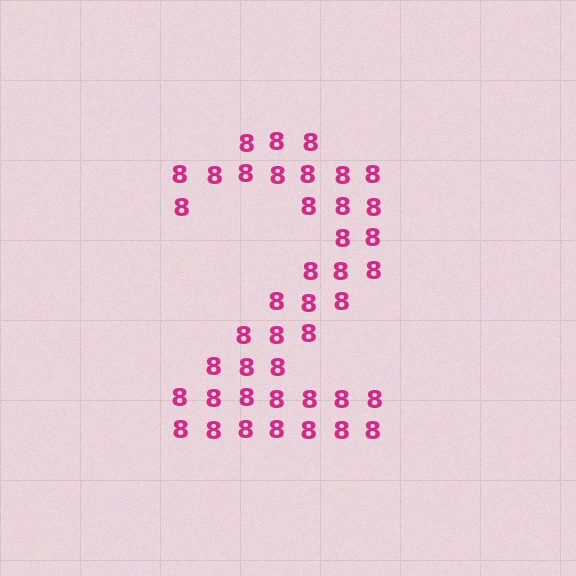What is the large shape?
The large shape is the digit 2.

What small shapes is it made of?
It is made of small digit 8's.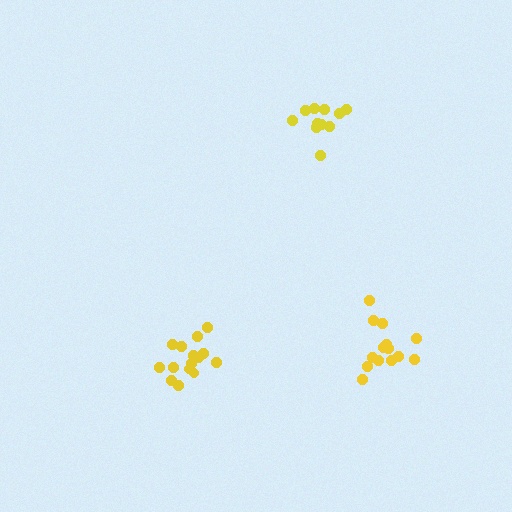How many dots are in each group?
Group 1: 15 dots, Group 2: 11 dots, Group 3: 14 dots (40 total).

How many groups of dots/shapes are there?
There are 3 groups.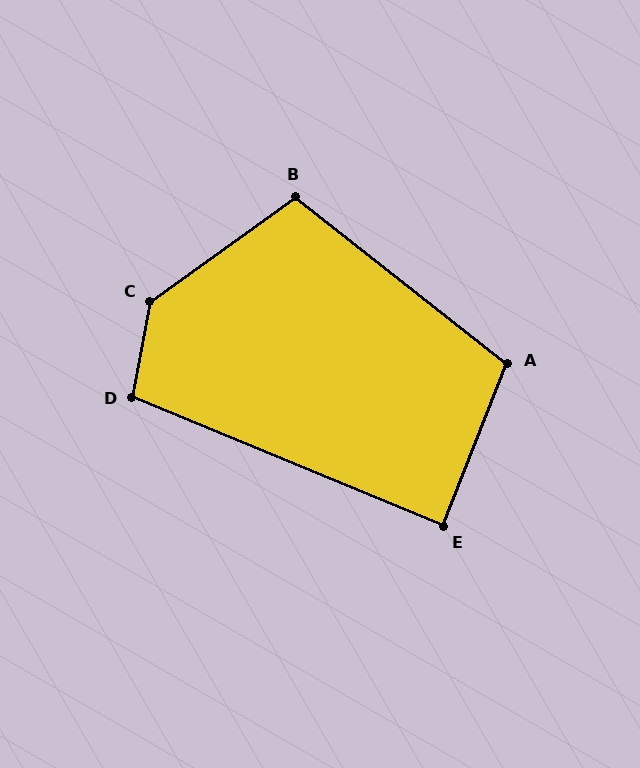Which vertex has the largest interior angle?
C, at approximately 137 degrees.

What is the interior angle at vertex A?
Approximately 107 degrees (obtuse).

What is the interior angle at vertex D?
Approximately 102 degrees (obtuse).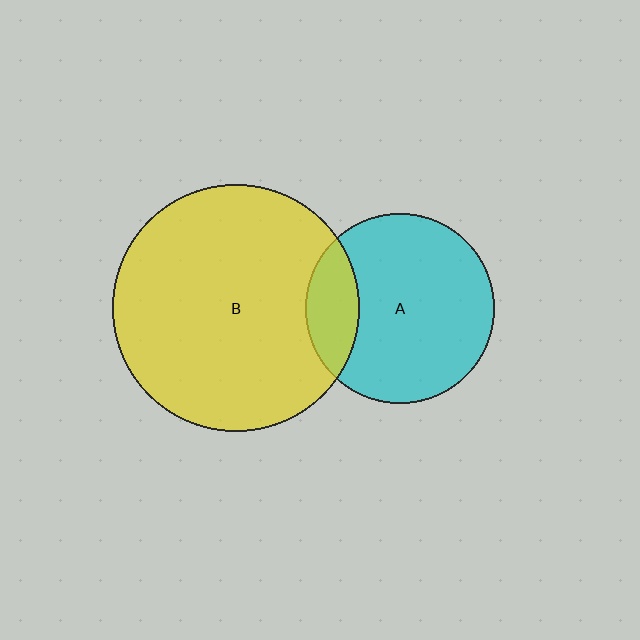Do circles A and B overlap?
Yes.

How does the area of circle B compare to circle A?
Approximately 1.7 times.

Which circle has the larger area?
Circle B (yellow).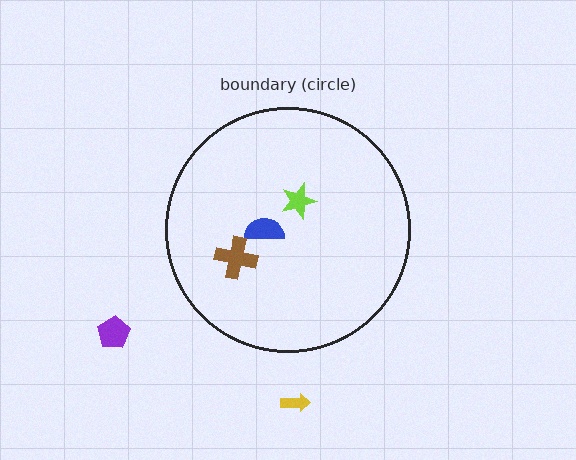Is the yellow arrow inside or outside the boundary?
Outside.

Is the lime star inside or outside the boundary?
Inside.